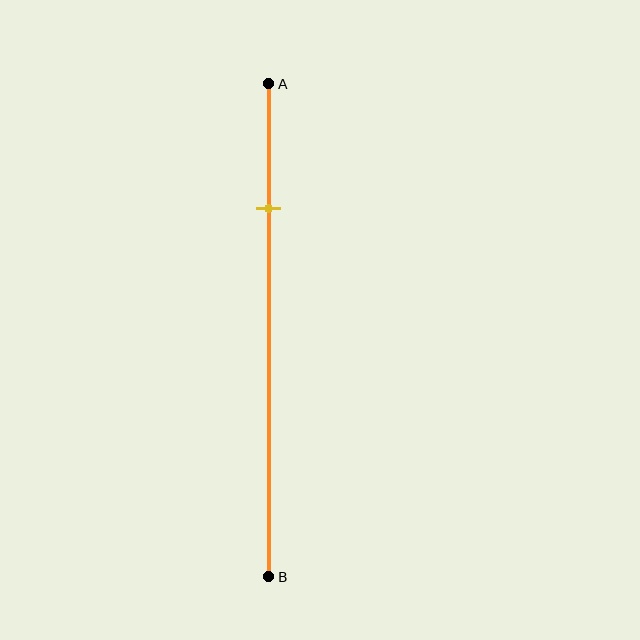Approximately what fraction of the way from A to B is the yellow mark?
The yellow mark is approximately 25% of the way from A to B.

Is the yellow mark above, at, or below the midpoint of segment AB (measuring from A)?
The yellow mark is above the midpoint of segment AB.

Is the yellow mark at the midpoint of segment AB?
No, the mark is at about 25% from A, not at the 50% midpoint.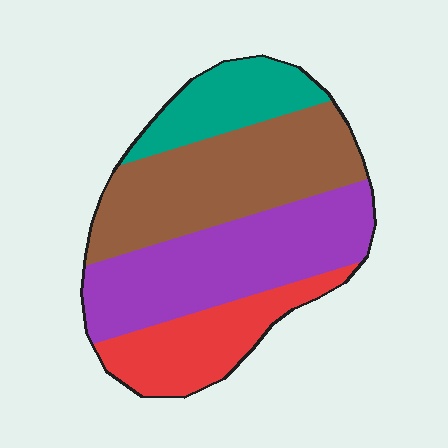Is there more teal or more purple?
Purple.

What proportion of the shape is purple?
Purple takes up between a quarter and a half of the shape.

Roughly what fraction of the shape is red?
Red takes up less than a quarter of the shape.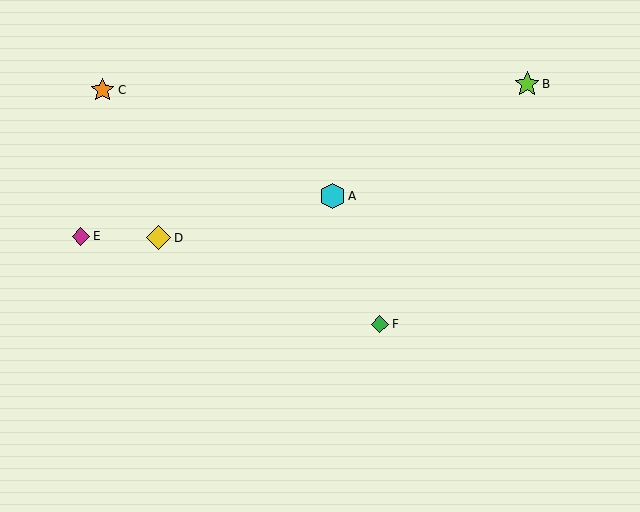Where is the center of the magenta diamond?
The center of the magenta diamond is at (81, 236).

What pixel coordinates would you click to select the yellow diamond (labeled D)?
Click at (159, 238) to select the yellow diamond D.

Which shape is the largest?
The cyan hexagon (labeled A) is the largest.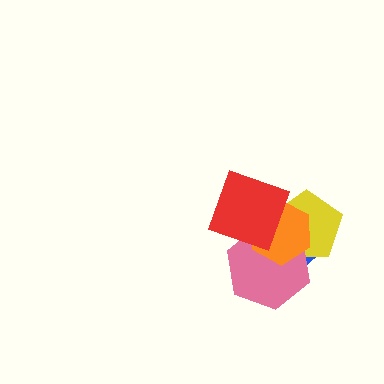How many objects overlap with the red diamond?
4 objects overlap with the red diamond.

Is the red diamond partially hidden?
No, no other shape covers it.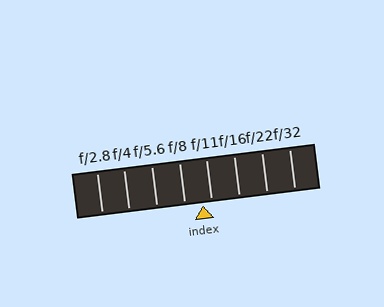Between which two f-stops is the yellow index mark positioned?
The index mark is between f/8 and f/11.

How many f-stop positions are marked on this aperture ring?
There are 8 f-stop positions marked.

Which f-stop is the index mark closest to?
The index mark is closest to f/11.